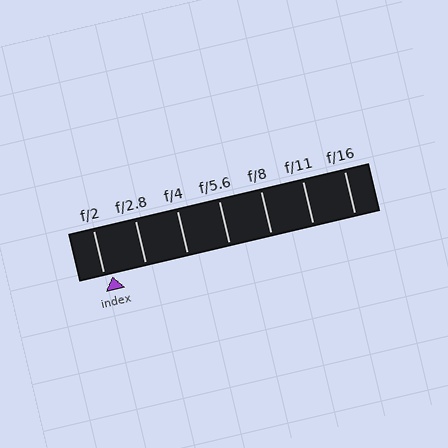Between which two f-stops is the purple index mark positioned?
The index mark is between f/2 and f/2.8.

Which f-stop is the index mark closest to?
The index mark is closest to f/2.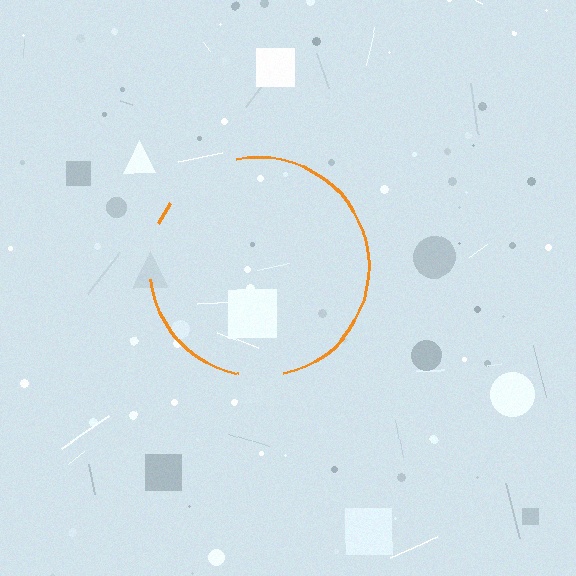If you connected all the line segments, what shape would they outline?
They would outline a circle.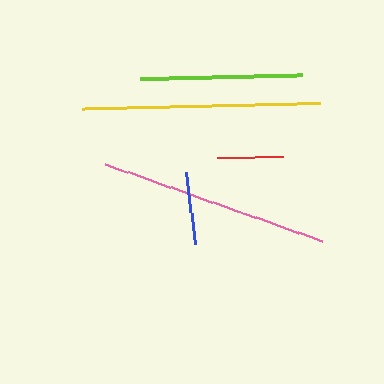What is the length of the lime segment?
The lime segment is approximately 162 pixels long.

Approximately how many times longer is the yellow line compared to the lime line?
The yellow line is approximately 1.5 times the length of the lime line.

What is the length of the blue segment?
The blue segment is approximately 73 pixels long.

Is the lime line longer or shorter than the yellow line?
The yellow line is longer than the lime line.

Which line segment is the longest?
The yellow line is the longest at approximately 238 pixels.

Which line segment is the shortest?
The red line is the shortest at approximately 66 pixels.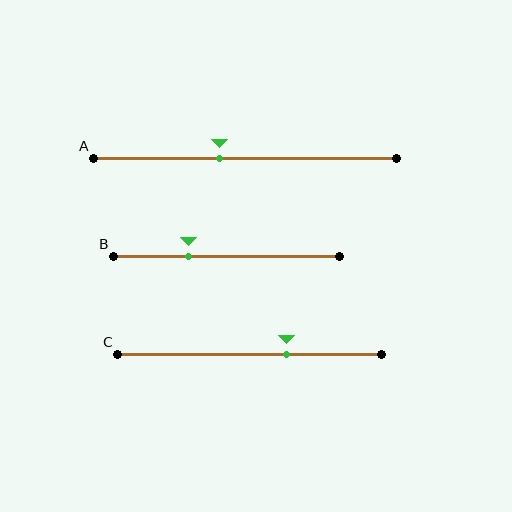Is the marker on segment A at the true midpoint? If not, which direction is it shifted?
No, the marker on segment A is shifted to the left by about 9% of the segment length.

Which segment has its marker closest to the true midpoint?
Segment A has its marker closest to the true midpoint.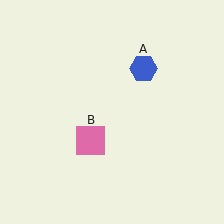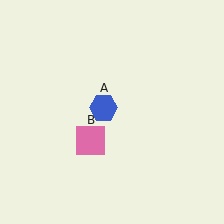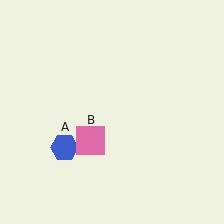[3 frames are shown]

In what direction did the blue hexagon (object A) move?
The blue hexagon (object A) moved down and to the left.